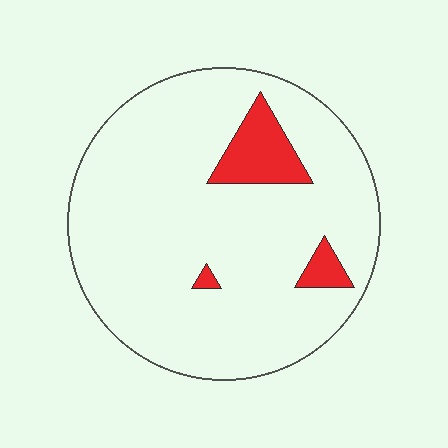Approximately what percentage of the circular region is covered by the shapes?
Approximately 10%.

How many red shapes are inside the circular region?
3.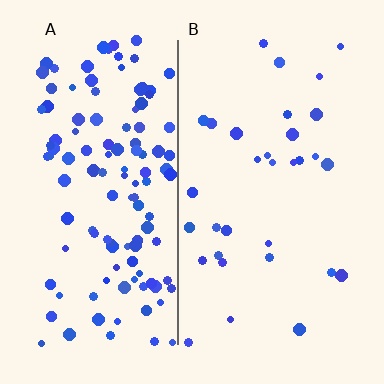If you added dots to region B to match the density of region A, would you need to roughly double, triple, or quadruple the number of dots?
Approximately quadruple.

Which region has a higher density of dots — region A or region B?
A (the left).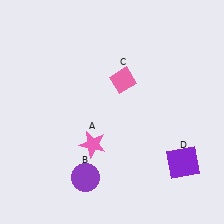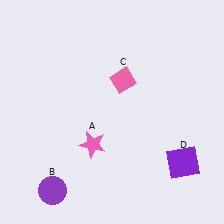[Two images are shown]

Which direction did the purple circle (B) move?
The purple circle (B) moved left.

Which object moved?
The purple circle (B) moved left.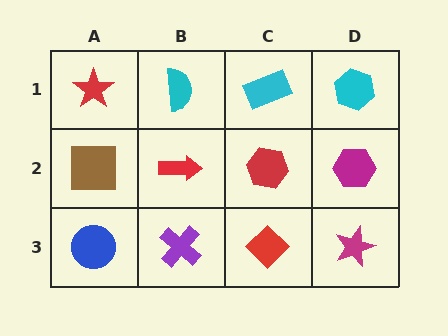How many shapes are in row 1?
4 shapes.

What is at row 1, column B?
A cyan semicircle.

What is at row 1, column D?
A cyan hexagon.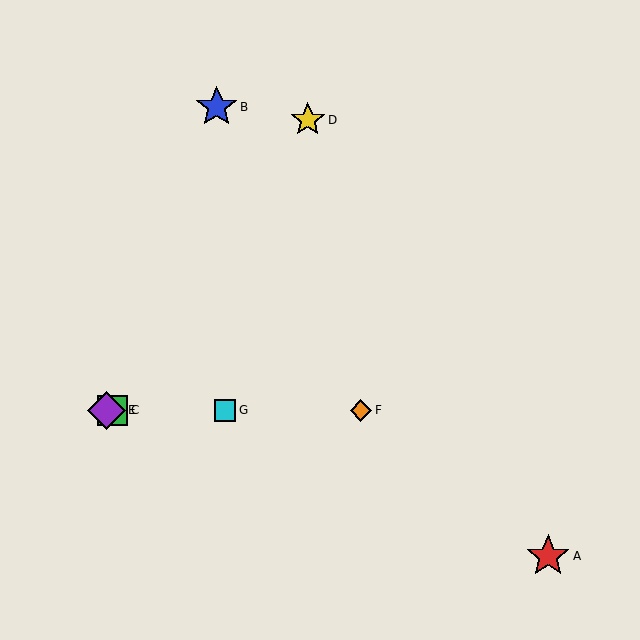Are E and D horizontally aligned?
No, E is at y≈410 and D is at y≈120.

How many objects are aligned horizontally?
4 objects (C, E, F, G) are aligned horizontally.